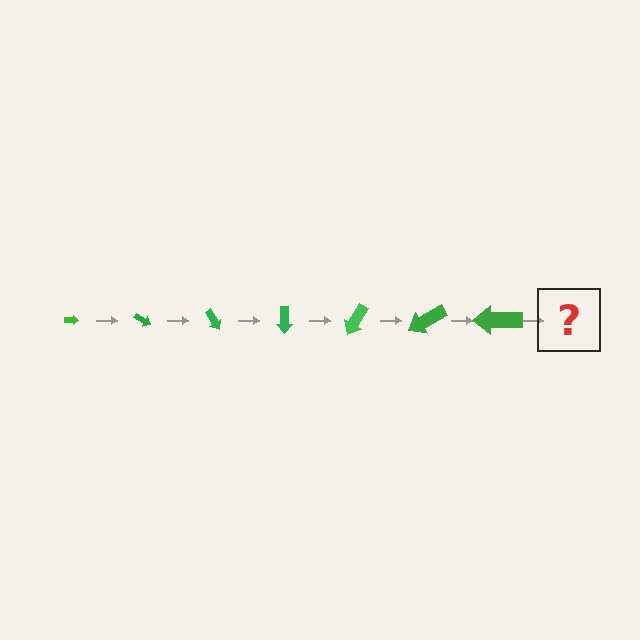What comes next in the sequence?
The next element should be an arrow, larger than the previous one and rotated 210 degrees from the start.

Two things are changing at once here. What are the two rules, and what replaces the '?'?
The two rules are that the arrow grows larger each step and it rotates 30 degrees each step. The '?' should be an arrow, larger than the previous one and rotated 210 degrees from the start.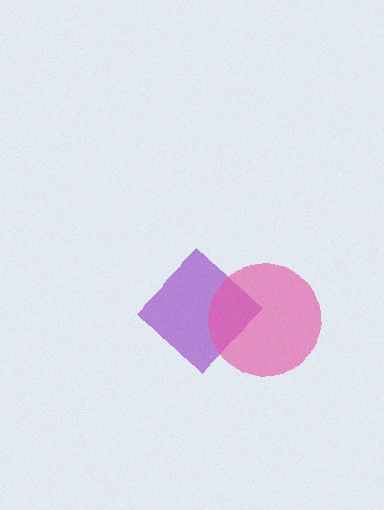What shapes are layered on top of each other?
The layered shapes are: a purple diamond, a pink circle.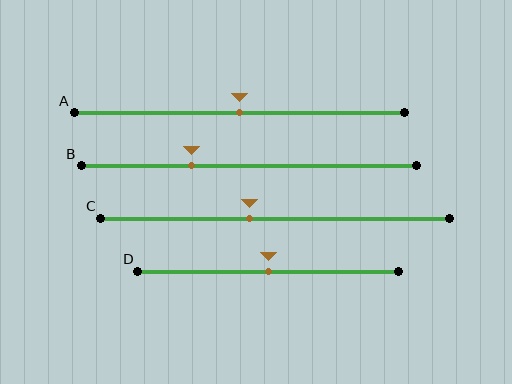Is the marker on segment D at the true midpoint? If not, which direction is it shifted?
Yes, the marker on segment D is at the true midpoint.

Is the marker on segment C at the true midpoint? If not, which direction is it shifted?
No, the marker on segment C is shifted to the left by about 7% of the segment length.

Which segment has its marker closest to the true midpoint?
Segment A has its marker closest to the true midpoint.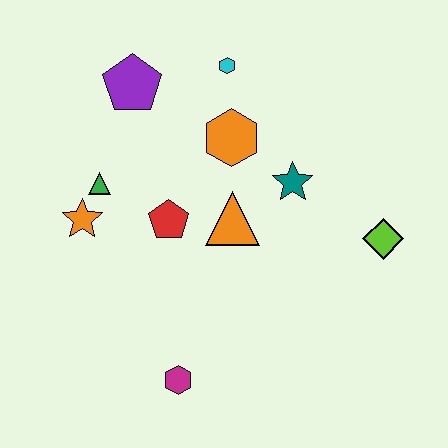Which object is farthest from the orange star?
The lime diamond is farthest from the orange star.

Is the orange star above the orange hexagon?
No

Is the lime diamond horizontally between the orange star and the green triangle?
No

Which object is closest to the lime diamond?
The teal star is closest to the lime diamond.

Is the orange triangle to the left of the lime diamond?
Yes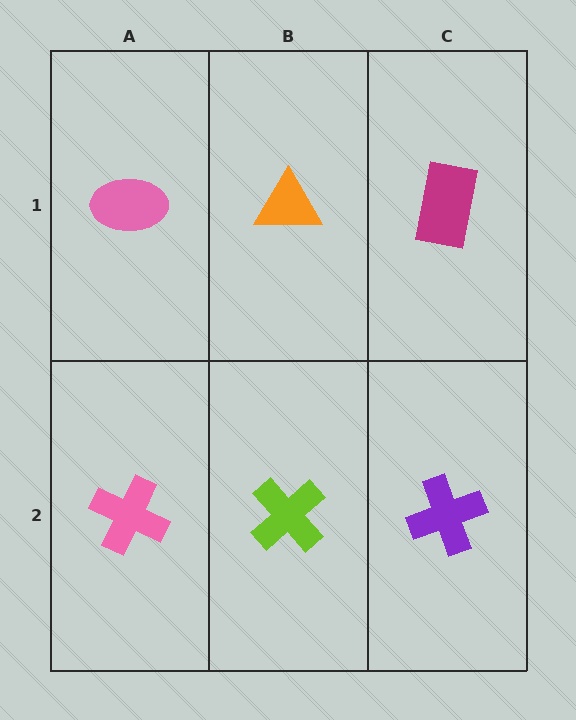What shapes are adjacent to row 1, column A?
A pink cross (row 2, column A), an orange triangle (row 1, column B).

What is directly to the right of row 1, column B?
A magenta rectangle.